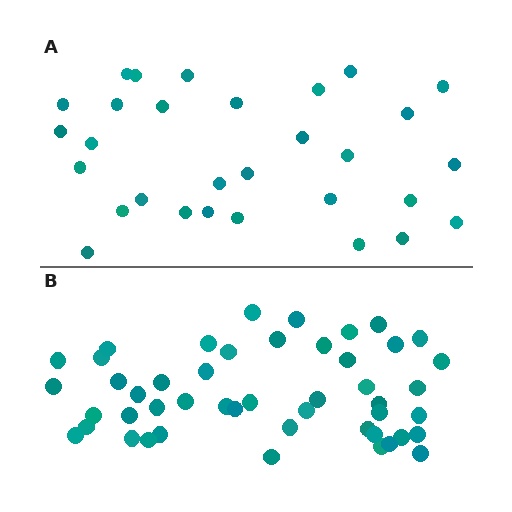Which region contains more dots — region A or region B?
Region B (the bottom region) has more dots.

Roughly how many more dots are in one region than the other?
Region B has approximately 20 more dots than region A.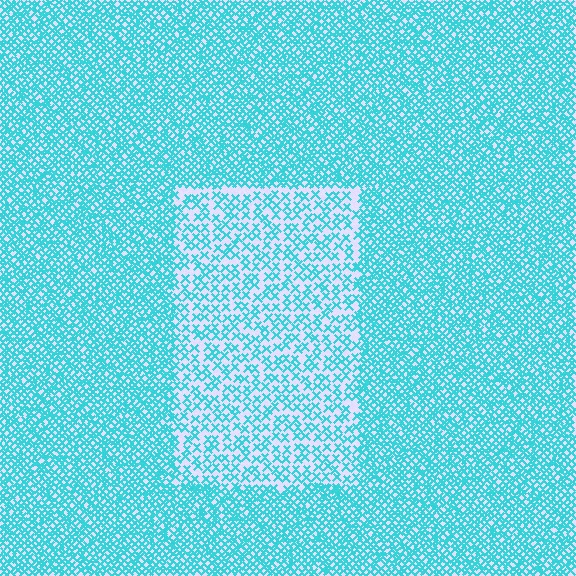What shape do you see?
I see a rectangle.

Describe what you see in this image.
The image contains small cyan elements arranged at two different densities. A rectangle-shaped region is visible where the elements are less densely packed than the surrounding area.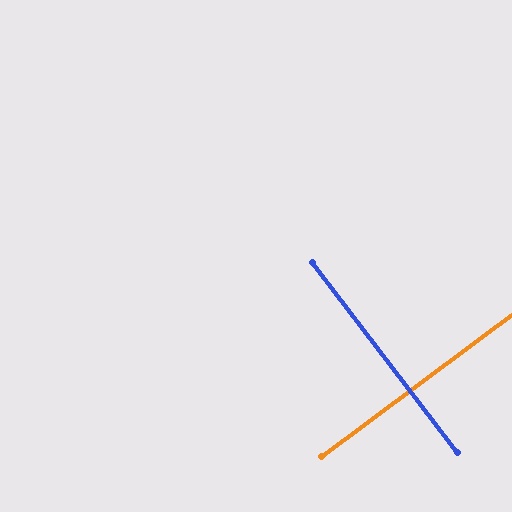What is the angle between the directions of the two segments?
Approximately 89 degrees.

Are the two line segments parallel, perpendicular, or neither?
Perpendicular — they meet at approximately 89°.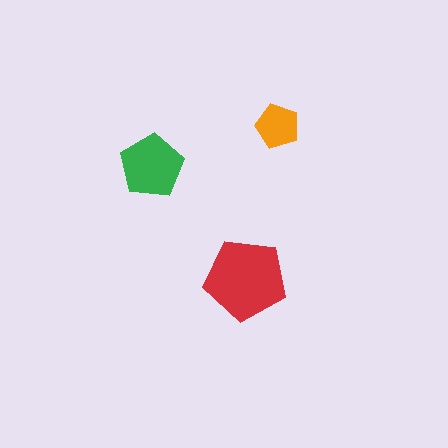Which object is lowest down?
The red pentagon is bottommost.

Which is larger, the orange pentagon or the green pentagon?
The green one.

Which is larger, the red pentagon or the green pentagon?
The red one.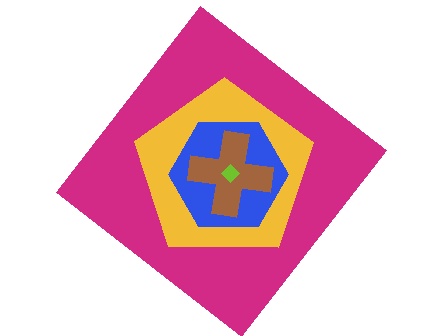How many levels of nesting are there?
5.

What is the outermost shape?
The magenta diamond.